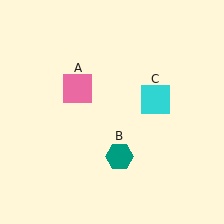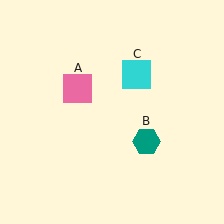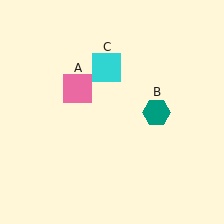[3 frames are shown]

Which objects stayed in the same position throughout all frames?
Pink square (object A) remained stationary.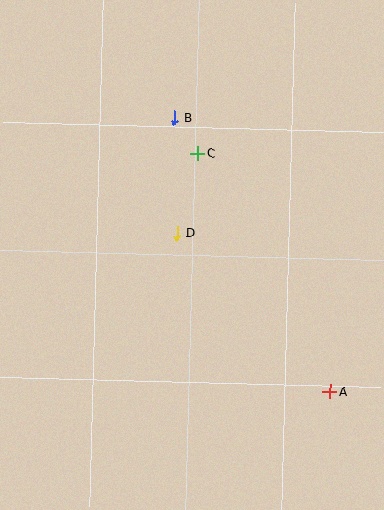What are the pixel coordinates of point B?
Point B is at (174, 118).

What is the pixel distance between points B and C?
The distance between B and C is 43 pixels.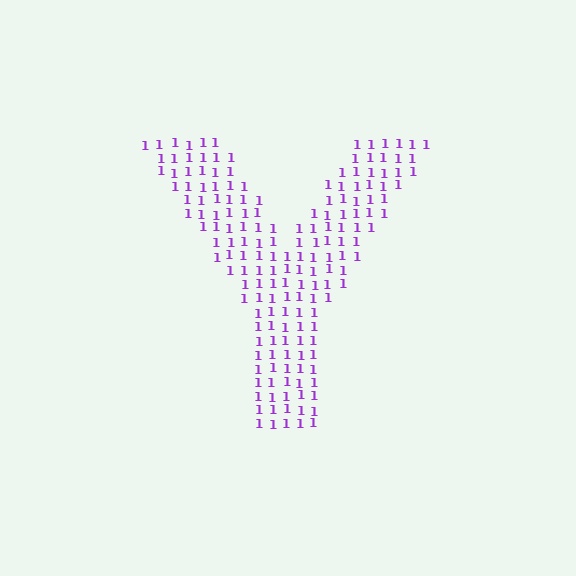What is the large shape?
The large shape is the letter Y.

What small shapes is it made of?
It is made of small digit 1's.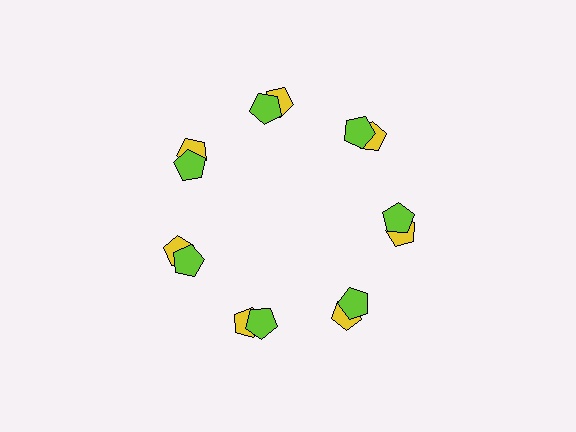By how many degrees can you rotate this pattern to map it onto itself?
The pattern maps onto itself every 51 degrees of rotation.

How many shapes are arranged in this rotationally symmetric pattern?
There are 14 shapes, arranged in 7 groups of 2.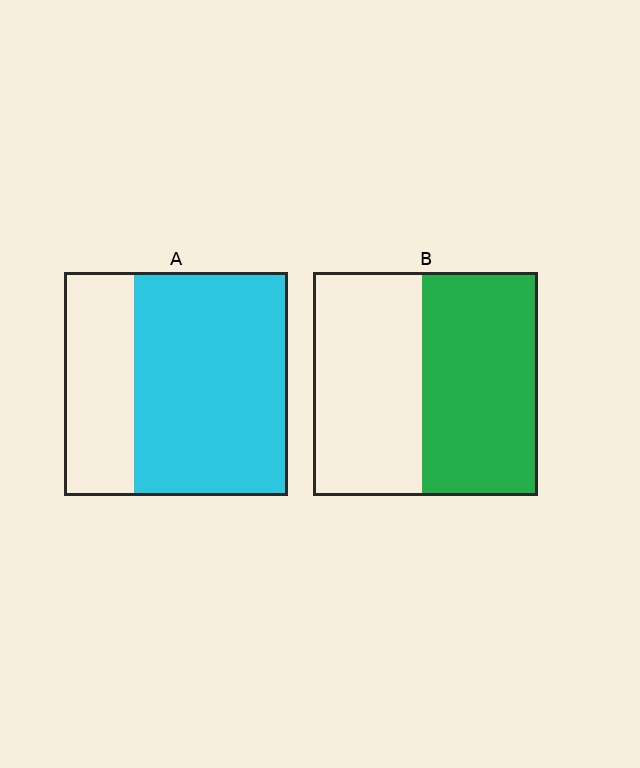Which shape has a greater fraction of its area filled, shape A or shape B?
Shape A.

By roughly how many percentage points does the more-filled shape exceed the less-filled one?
By roughly 15 percentage points (A over B).